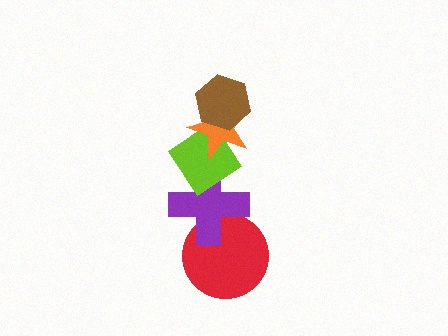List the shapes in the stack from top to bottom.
From top to bottom: the brown hexagon, the orange star, the lime diamond, the purple cross, the red circle.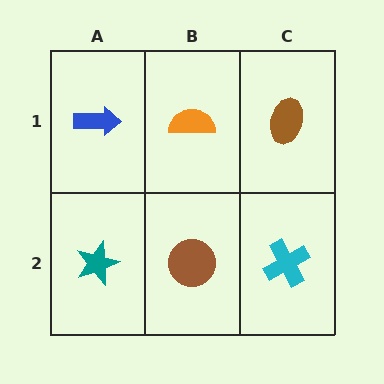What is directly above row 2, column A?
A blue arrow.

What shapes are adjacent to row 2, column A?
A blue arrow (row 1, column A), a brown circle (row 2, column B).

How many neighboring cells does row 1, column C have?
2.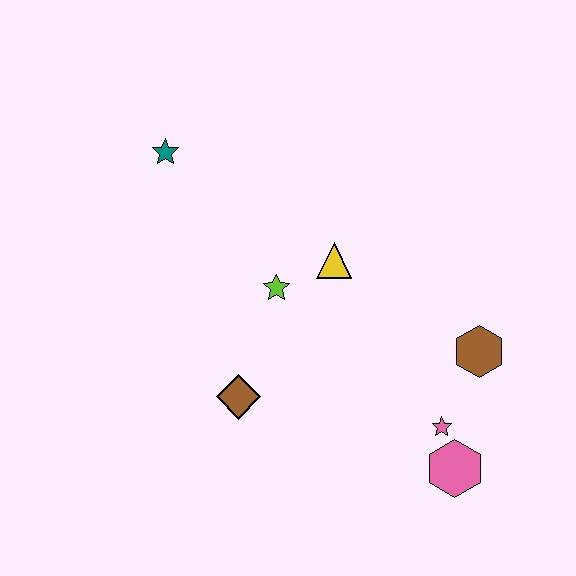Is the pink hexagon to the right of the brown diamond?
Yes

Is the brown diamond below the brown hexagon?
Yes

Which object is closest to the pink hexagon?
The pink star is closest to the pink hexagon.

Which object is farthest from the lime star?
The pink hexagon is farthest from the lime star.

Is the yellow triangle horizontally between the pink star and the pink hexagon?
No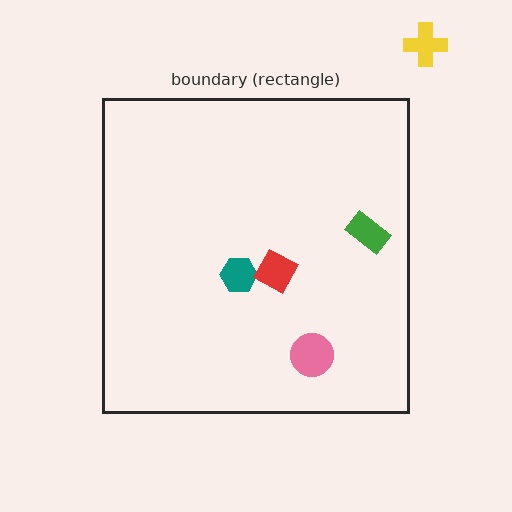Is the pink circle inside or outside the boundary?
Inside.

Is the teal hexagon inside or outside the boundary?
Inside.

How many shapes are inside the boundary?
4 inside, 1 outside.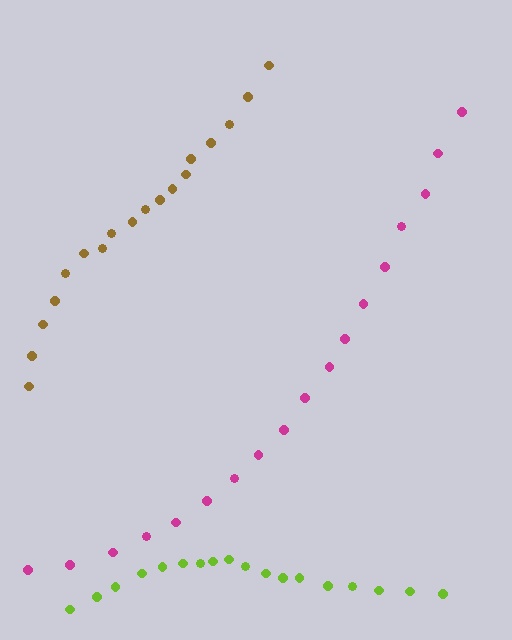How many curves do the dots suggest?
There are 3 distinct paths.